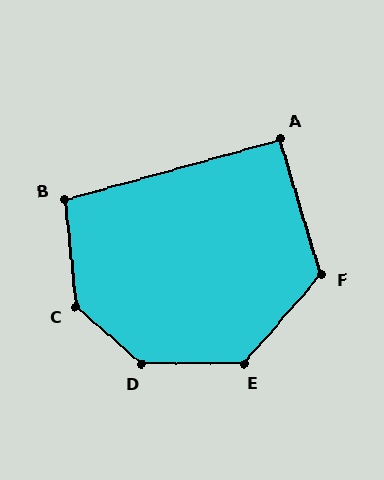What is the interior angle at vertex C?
Approximately 137 degrees (obtuse).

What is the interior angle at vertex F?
Approximately 122 degrees (obtuse).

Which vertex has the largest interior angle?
D, at approximately 139 degrees.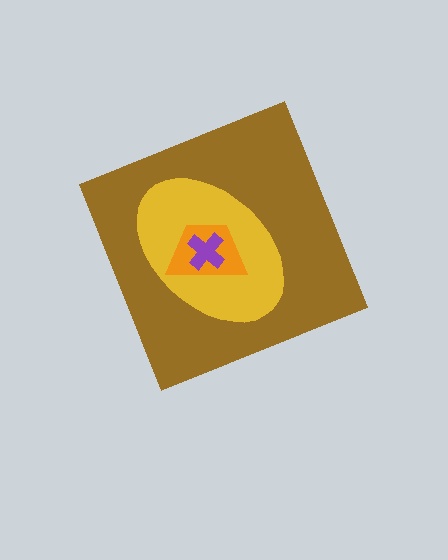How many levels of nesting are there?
4.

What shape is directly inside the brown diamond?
The yellow ellipse.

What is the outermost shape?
The brown diamond.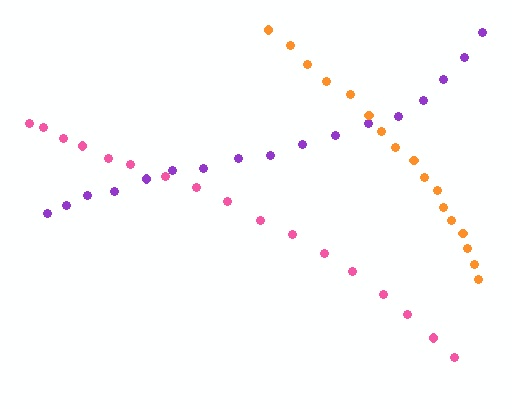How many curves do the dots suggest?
There are 3 distinct paths.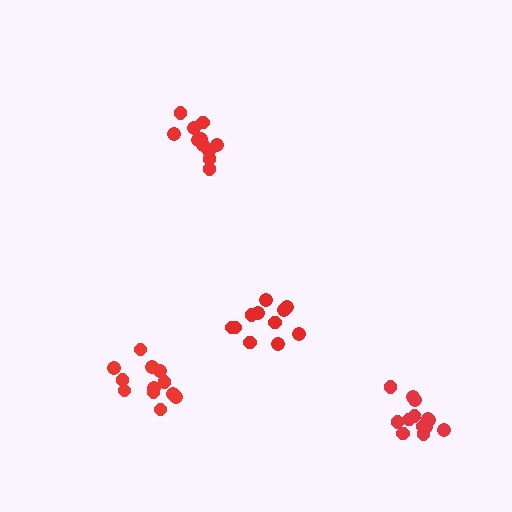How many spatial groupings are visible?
There are 4 spatial groupings.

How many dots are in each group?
Group 1: 11 dots, Group 2: 12 dots, Group 3: 13 dots, Group 4: 11 dots (47 total).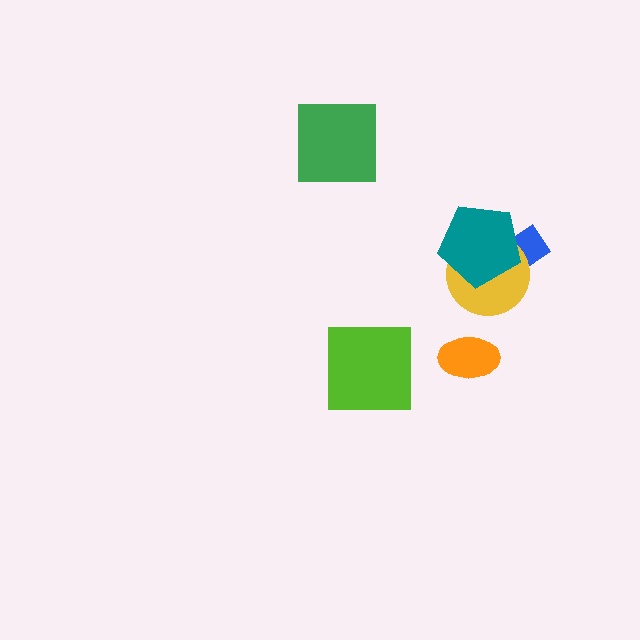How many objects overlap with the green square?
0 objects overlap with the green square.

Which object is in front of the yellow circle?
The teal pentagon is in front of the yellow circle.